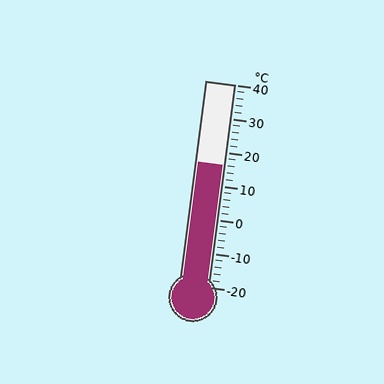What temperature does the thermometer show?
The thermometer shows approximately 16°C.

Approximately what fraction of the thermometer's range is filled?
The thermometer is filled to approximately 60% of its range.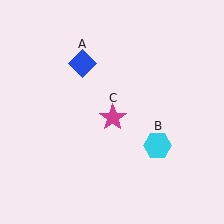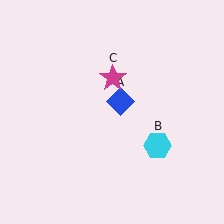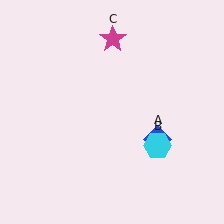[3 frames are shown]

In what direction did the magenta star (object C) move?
The magenta star (object C) moved up.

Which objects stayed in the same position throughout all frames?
Cyan hexagon (object B) remained stationary.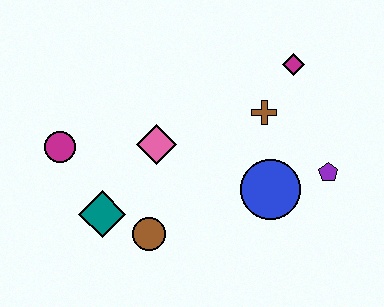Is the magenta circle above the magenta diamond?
No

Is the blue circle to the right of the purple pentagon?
No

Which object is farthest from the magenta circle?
The purple pentagon is farthest from the magenta circle.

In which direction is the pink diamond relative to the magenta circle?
The pink diamond is to the right of the magenta circle.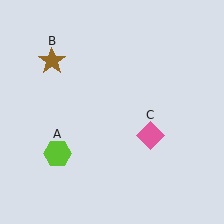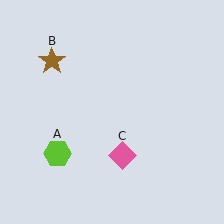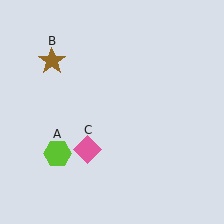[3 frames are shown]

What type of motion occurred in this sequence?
The pink diamond (object C) rotated clockwise around the center of the scene.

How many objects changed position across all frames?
1 object changed position: pink diamond (object C).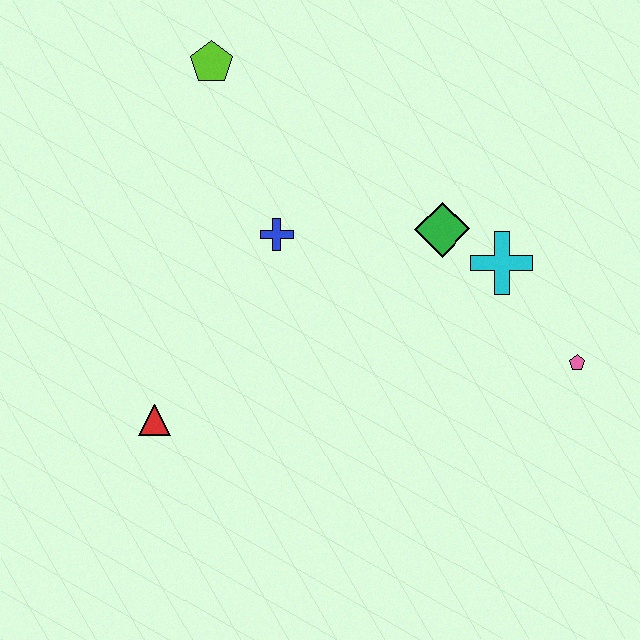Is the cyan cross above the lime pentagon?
No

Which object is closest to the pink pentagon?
The cyan cross is closest to the pink pentagon.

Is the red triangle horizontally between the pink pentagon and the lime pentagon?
No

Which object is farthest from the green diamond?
The red triangle is farthest from the green diamond.